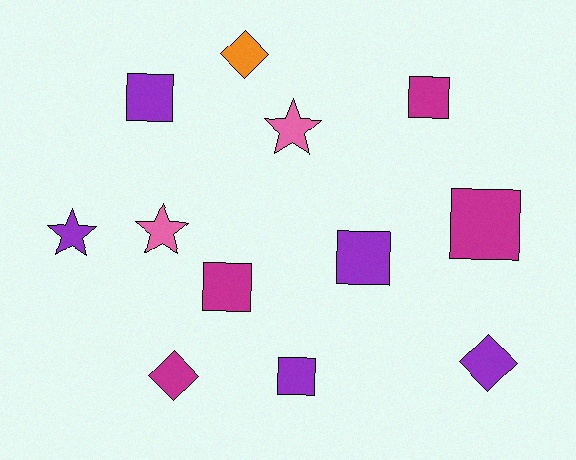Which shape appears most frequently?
Square, with 6 objects.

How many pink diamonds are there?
There are no pink diamonds.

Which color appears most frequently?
Purple, with 5 objects.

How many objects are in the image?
There are 12 objects.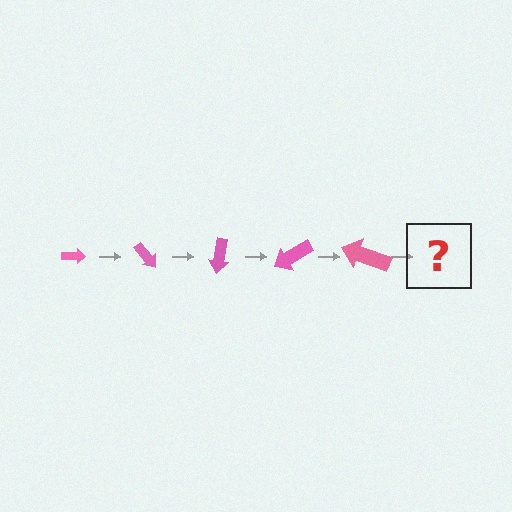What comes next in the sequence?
The next element should be an arrow, larger than the previous one and rotated 250 degrees from the start.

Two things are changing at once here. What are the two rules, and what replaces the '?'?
The two rules are that the arrow grows larger each step and it rotates 50 degrees each step. The '?' should be an arrow, larger than the previous one and rotated 250 degrees from the start.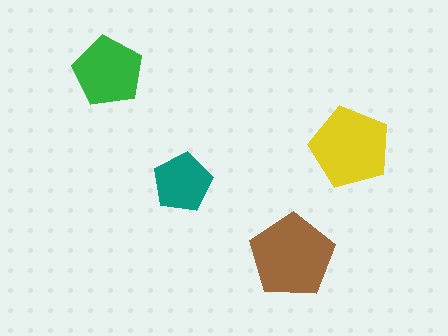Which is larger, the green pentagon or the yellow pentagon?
The yellow one.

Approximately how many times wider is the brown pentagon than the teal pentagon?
About 1.5 times wider.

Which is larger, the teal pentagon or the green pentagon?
The green one.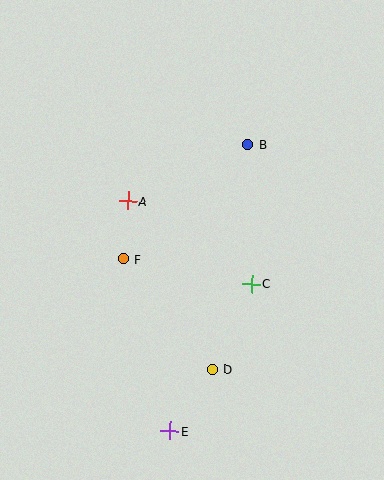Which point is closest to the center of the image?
Point F at (123, 259) is closest to the center.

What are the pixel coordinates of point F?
Point F is at (123, 259).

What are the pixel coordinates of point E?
Point E is at (170, 431).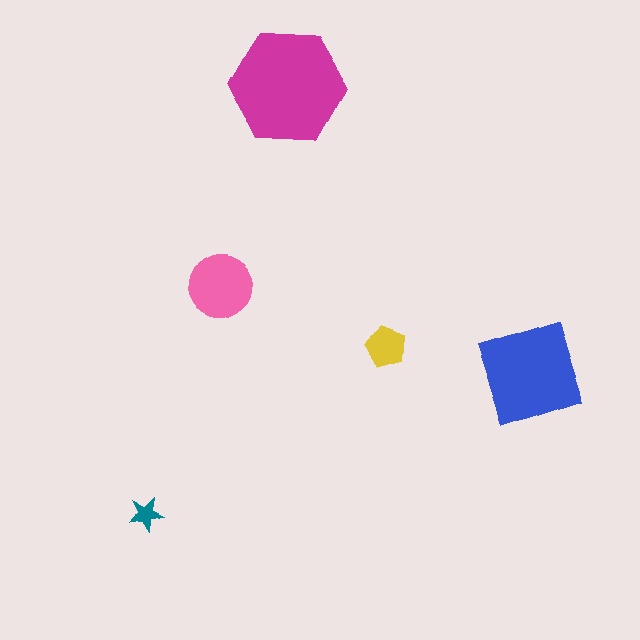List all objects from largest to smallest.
The magenta hexagon, the blue square, the pink circle, the yellow pentagon, the teal star.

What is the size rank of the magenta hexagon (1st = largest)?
1st.